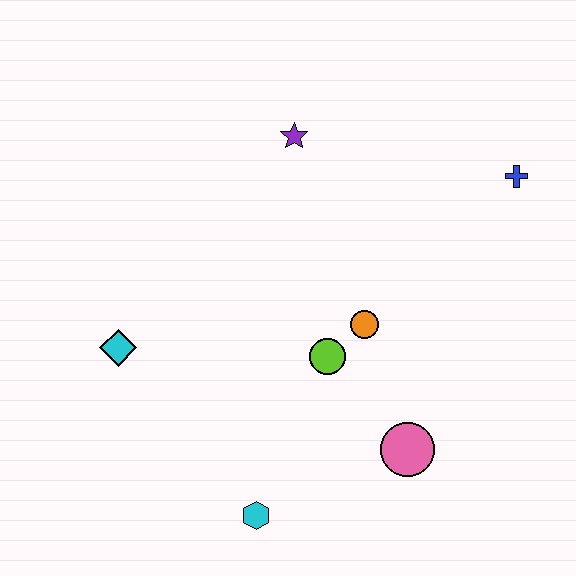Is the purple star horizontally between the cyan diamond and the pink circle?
Yes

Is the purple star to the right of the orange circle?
No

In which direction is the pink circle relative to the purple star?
The pink circle is below the purple star.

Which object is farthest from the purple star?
The cyan hexagon is farthest from the purple star.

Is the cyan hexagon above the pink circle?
No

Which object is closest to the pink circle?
The lime circle is closest to the pink circle.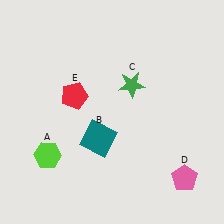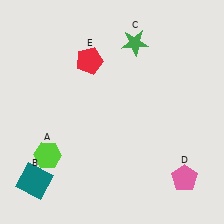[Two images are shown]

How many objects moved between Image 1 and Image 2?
3 objects moved between the two images.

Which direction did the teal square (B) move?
The teal square (B) moved left.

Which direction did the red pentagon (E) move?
The red pentagon (E) moved up.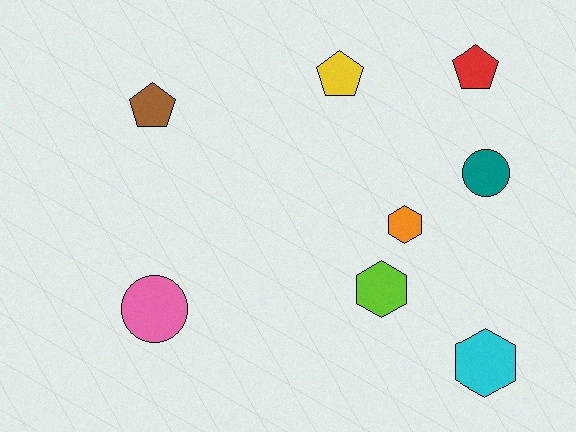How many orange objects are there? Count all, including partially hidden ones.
There is 1 orange object.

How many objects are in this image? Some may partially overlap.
There are 8 objects.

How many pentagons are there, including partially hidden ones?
There are 3 pentagons.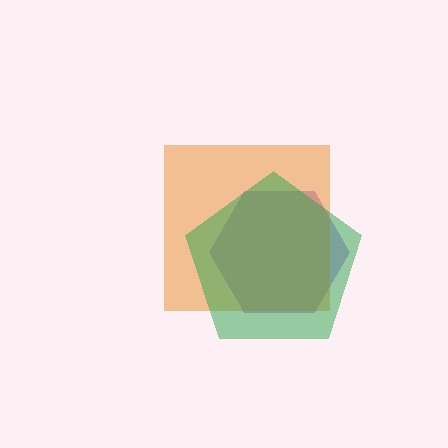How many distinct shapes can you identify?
There are 3 distinct shapes: a purple hexagon, an orange square, a green pentagon.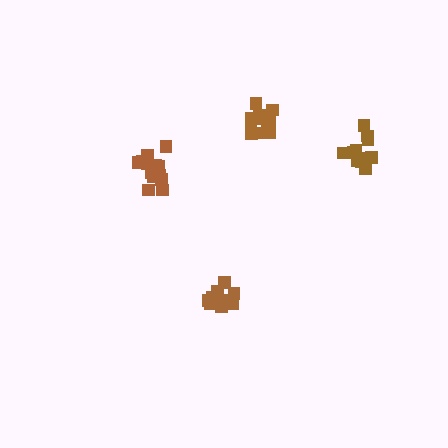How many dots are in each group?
Group 1: 10 dots, Group 2: 15 dots, Group 3: 12 dots, Group 4: 11 dots (48 total).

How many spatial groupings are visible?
There are 4 spatial groupings.